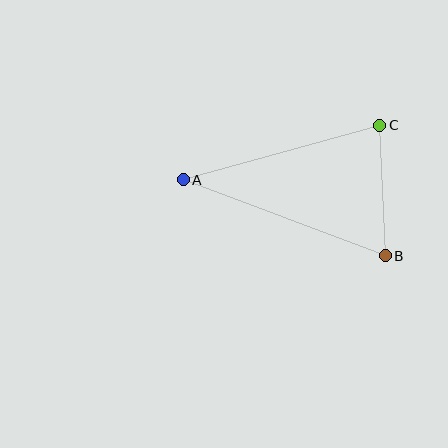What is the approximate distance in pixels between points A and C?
The distance between A and C is approximately 204 pixels.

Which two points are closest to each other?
Points B and C are closest to each other.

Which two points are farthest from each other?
Points A and B are farthest from each other.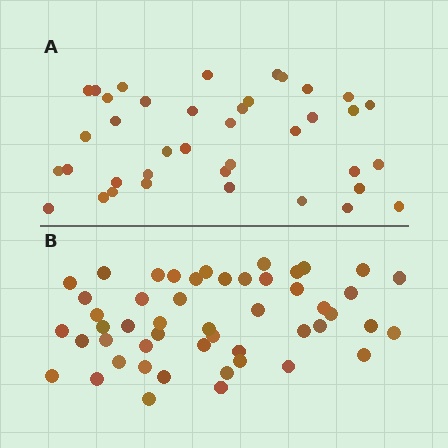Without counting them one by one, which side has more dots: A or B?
Region B (the bottom region) has more dots.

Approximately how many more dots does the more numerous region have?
Region B has roughly 12 or so more dots than region A.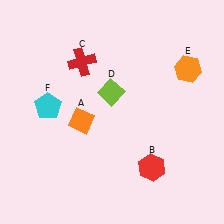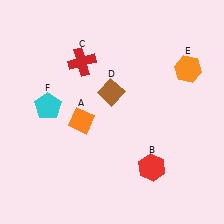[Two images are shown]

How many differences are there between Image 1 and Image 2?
There is 1 difference between the two images.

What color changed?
The diamond (D) changed from lime in Image 1 to brown in Image 2.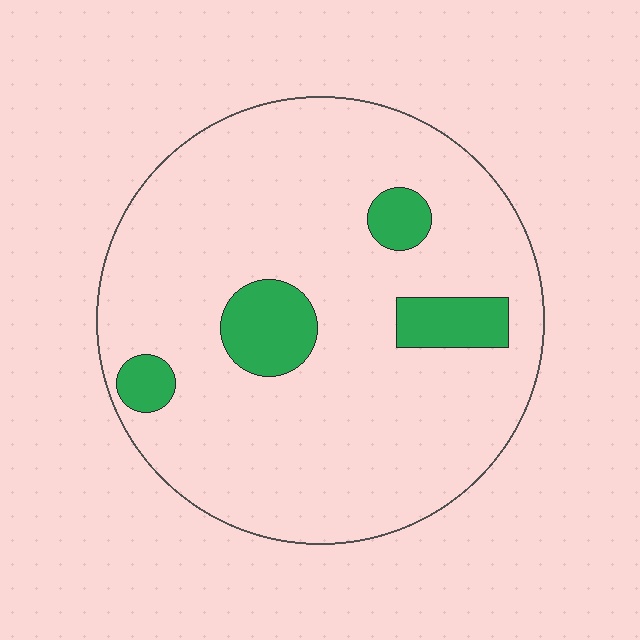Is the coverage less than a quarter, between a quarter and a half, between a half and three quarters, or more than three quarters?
Less than a quarter.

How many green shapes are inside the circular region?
4.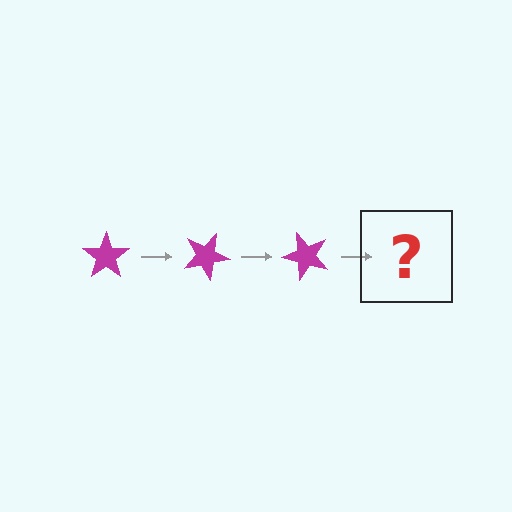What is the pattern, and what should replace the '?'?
The pattern is that the star rotates 25 degrees each step. The '?' should be a magenta star rotated 75 degrees.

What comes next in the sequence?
The next element should be a magenta star rotated 75 degrees.